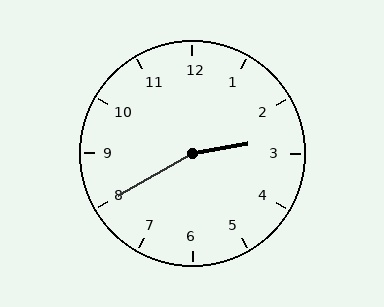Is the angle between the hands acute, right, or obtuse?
It is obtuse.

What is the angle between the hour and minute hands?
Approximately 160 degrees.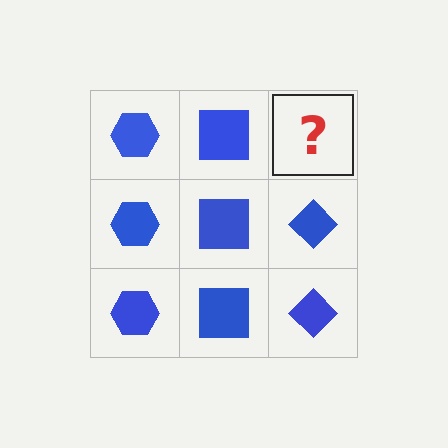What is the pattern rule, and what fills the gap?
The rule is that each column has a consistent shape. The gap should be filled with a blue diamond.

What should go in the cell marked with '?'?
The missing cell should contain a blue diamond.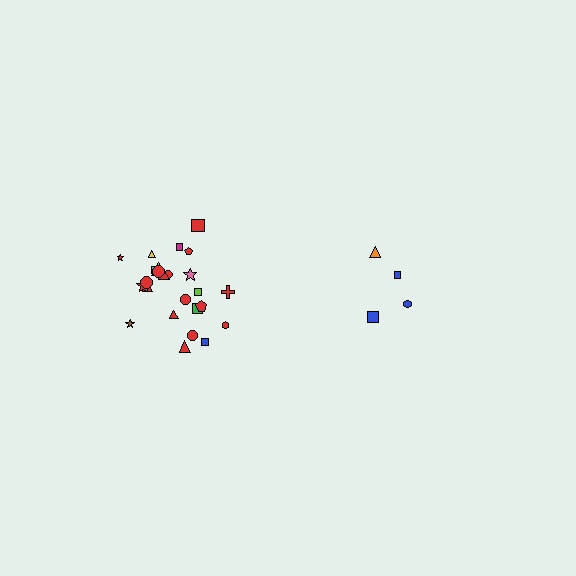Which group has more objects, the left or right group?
The left group.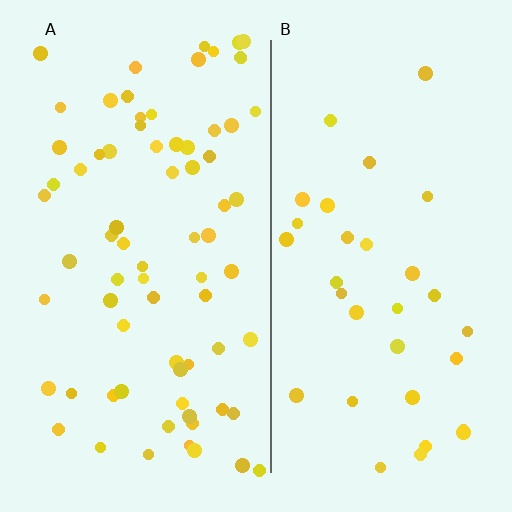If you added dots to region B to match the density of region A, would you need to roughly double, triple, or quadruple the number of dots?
Approximately double.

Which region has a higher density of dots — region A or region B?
A (the left).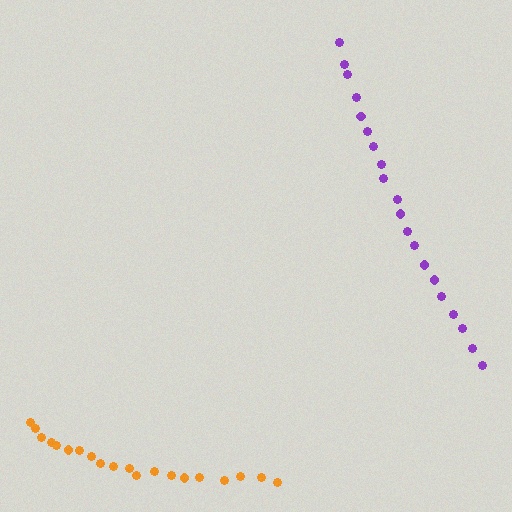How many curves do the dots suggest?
There are 2 distinct paths.